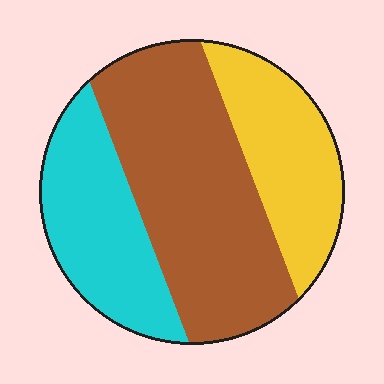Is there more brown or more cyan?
Brown.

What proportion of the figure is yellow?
Yellow takes up about one quarter (1/4) of the figure.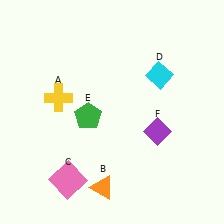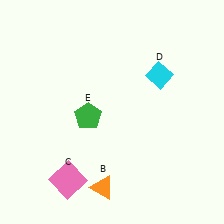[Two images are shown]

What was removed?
The yellow cross (A), the purple diamond (F) were removed in Image 2.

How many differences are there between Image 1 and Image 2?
There are 2 differences between the two images.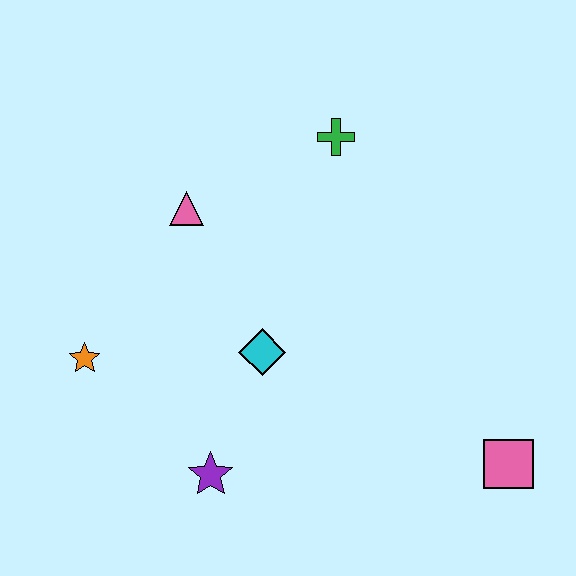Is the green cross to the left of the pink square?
Yes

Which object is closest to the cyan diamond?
The purple star is closest to the cyan diamond.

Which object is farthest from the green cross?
The pink square is farthest from the green cross.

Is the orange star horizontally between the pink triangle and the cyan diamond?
No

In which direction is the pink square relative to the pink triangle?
The pink square is to the right of the pink triangle.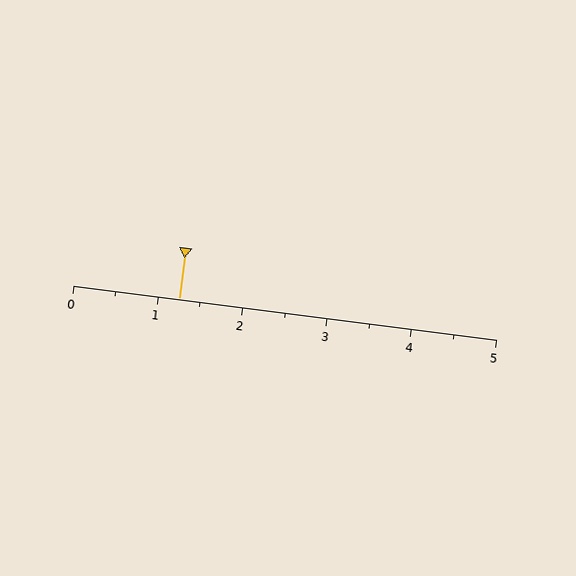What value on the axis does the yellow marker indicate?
The marker indicates approximately 1.2.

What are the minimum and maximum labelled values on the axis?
The axis runs from 0 to 5.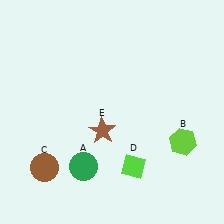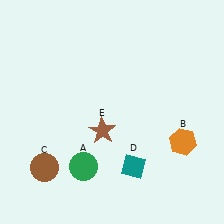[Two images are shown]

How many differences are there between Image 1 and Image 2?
There are 2 differences between the two images.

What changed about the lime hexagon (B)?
In Image 1, B is lime. In Image 2, it changed to orange.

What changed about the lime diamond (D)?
In Image 1, D is lime. In Image 2, it changed to teal.